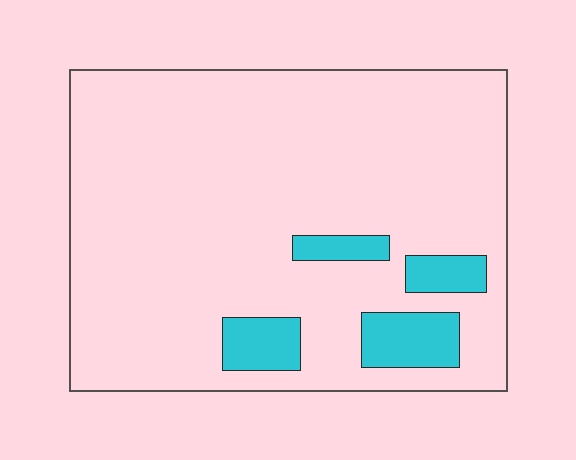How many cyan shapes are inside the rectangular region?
4.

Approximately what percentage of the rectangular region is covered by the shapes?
Approximately 10%.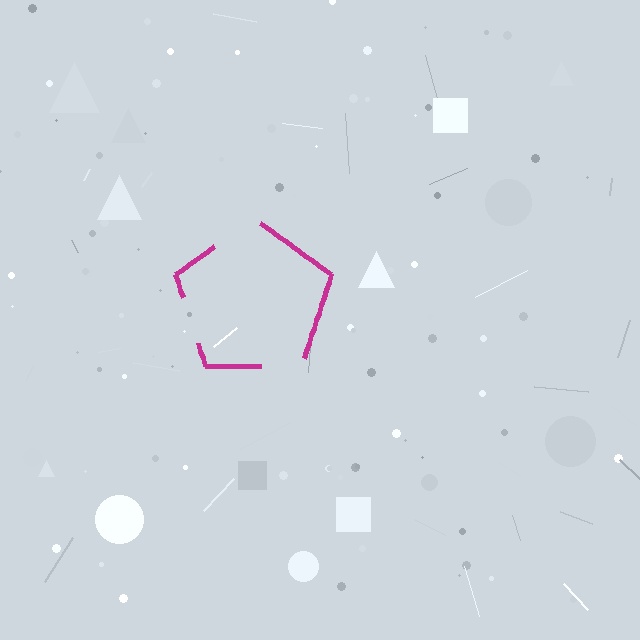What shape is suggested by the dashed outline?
The dashed outline suggests a pentagon.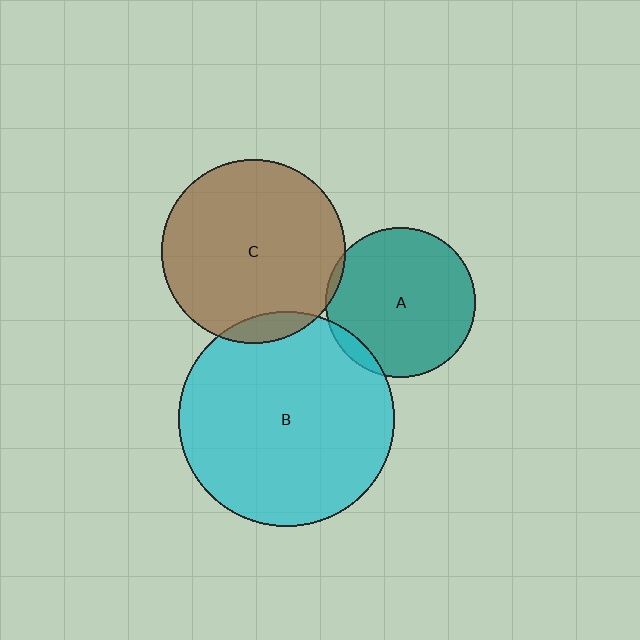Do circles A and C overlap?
Yes.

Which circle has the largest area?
Circle B (cyan).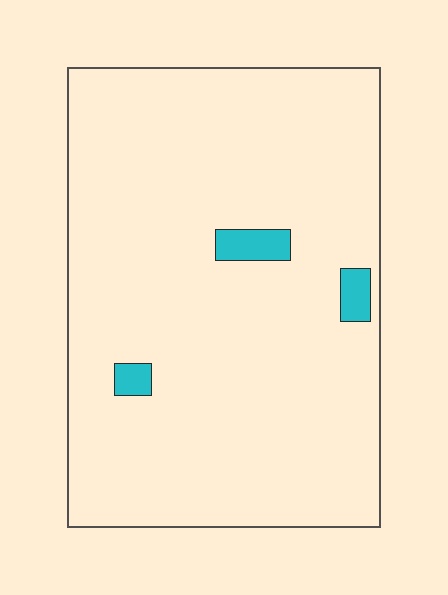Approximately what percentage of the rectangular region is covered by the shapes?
Approximately 5%.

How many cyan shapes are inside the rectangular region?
3.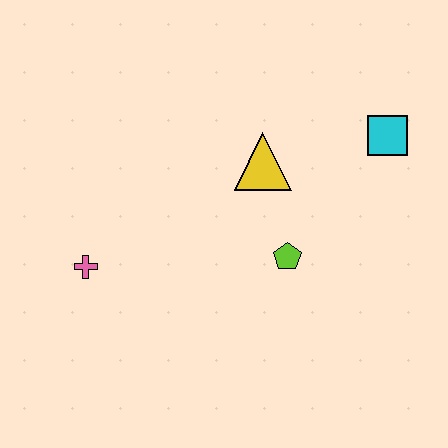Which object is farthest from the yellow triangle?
The pink cross is farthest from the yellow triangle.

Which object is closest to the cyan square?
The yellow triangle is closest to the cyan square.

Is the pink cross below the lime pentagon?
Yes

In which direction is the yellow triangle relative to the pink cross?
The yellow triangle is to the right of the pink cross.